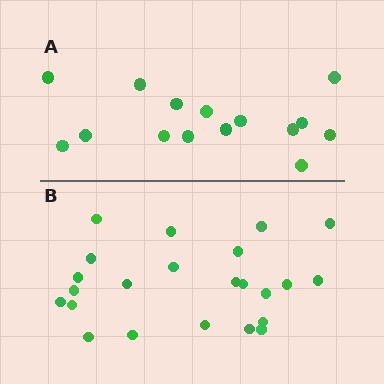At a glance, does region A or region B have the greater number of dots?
Region B (the bottom region) has more dots.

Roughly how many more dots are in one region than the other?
Region B has roughly 8 or so more dots than region A.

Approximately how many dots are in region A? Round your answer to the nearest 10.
About 20 dots. (The exact count is 15, which rounds to 20.)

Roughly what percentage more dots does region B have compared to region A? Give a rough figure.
About 55% more.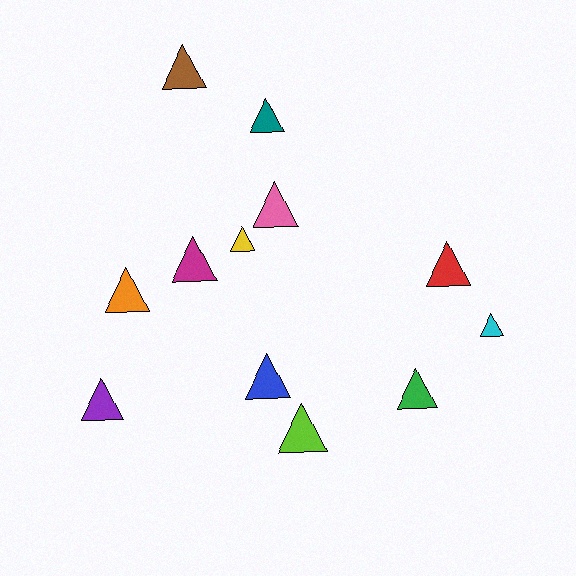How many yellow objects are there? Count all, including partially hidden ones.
There is 1 yellow object.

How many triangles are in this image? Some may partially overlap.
There are 12 triangles.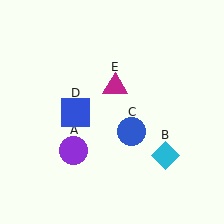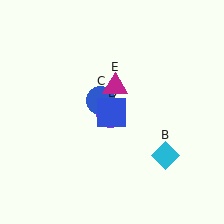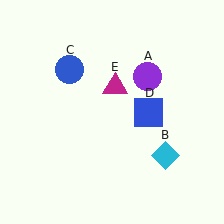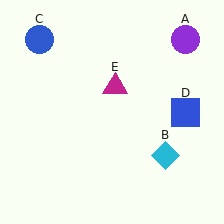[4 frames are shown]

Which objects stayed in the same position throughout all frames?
Cyan diamond (object B) and magenta triangle (object E) remained stationary.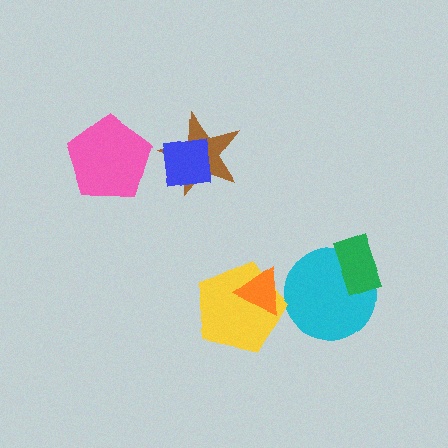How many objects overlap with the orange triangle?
1 object overlaps with the orange triangle.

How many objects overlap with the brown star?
1 object overlaps with the brown star.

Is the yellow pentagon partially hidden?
Yes, it is partially covered by another shape.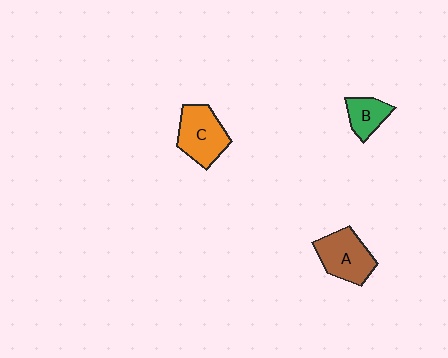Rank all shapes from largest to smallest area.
From largest to smallest: C (orange), A (brown), B (green).